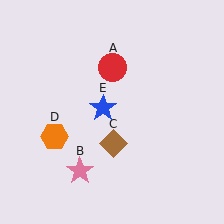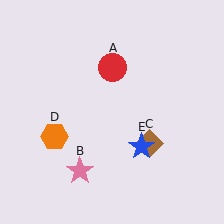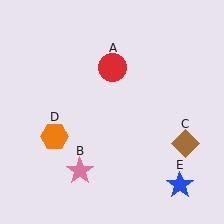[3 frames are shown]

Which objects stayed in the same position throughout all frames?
Red circle (object A) and pink star (object B) and orange hexagon (object D) remained stationary.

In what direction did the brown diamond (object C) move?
The brown diamond (object C) moved right.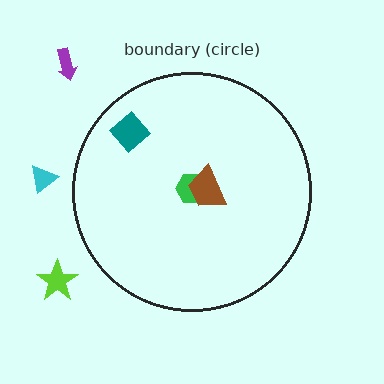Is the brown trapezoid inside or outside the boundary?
Inside.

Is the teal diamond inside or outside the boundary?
Inside.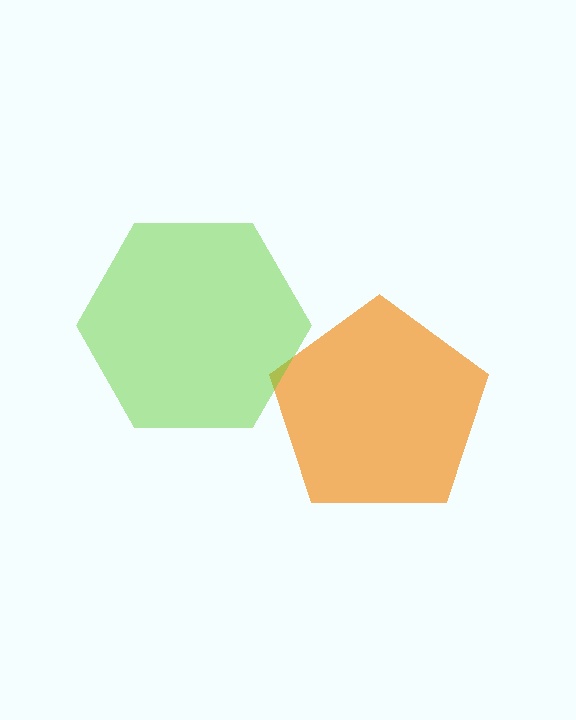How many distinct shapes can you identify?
There are 2 distinct shapes: an orange pentagon, a lime hexagon.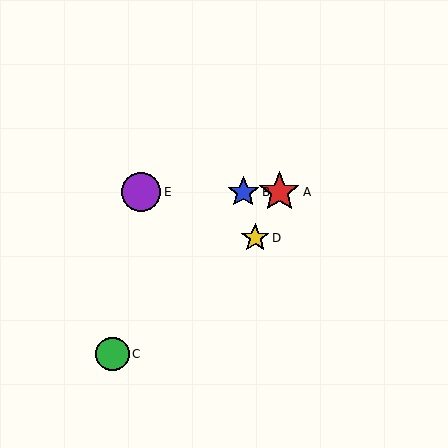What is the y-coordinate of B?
Object B is at y≈192.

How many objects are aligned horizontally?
3 objects (A, B, E) are aligned horizontally.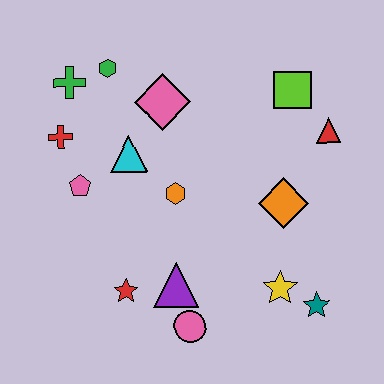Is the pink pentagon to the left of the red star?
Yes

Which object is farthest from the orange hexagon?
The teal star is farthest from the orange hexagon.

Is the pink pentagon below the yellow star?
No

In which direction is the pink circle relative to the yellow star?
The pink circle is to the left of the yellow star.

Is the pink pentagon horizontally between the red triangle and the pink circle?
No